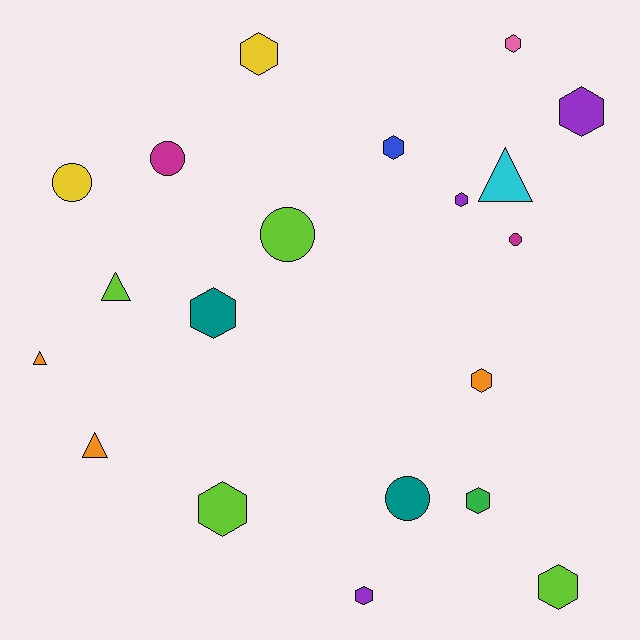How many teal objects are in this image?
There are 2 teal objects.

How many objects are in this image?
There are 20 objects.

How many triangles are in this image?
There are 4 triangles.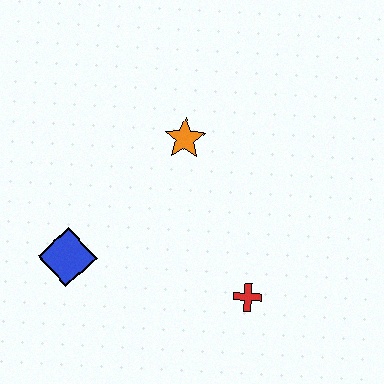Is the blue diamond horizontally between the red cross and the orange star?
No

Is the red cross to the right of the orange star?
Yes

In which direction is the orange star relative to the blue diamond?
The orange star is above the blue diamond.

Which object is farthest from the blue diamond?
The red cross is farthest from the blue diamond.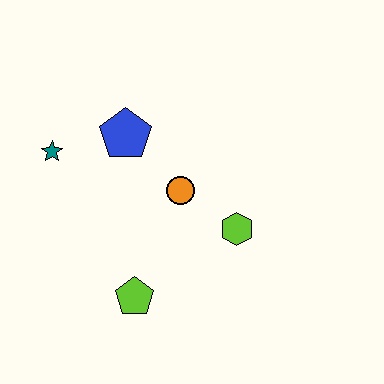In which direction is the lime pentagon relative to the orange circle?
The lime pentagon is below the orange circle.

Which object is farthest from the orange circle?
The teal star is farthest from the orange circle.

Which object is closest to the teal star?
The blue pentagon is closest to the teal star.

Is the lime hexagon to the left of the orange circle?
No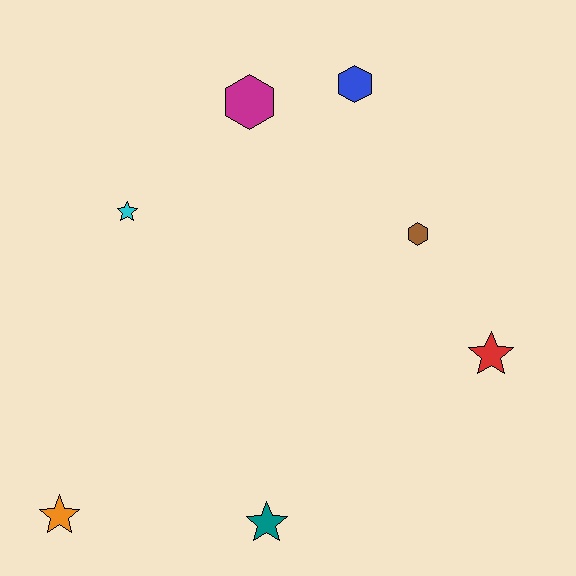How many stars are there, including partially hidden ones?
There are 4 stars.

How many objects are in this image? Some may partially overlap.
There are 7 objects.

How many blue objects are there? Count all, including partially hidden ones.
There is 1 blue object.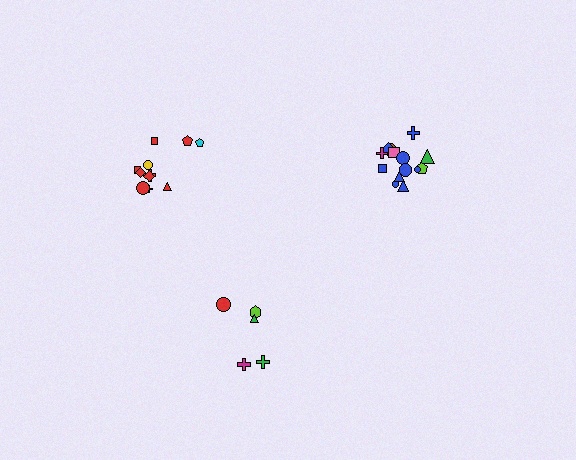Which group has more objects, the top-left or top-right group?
The top-right group.